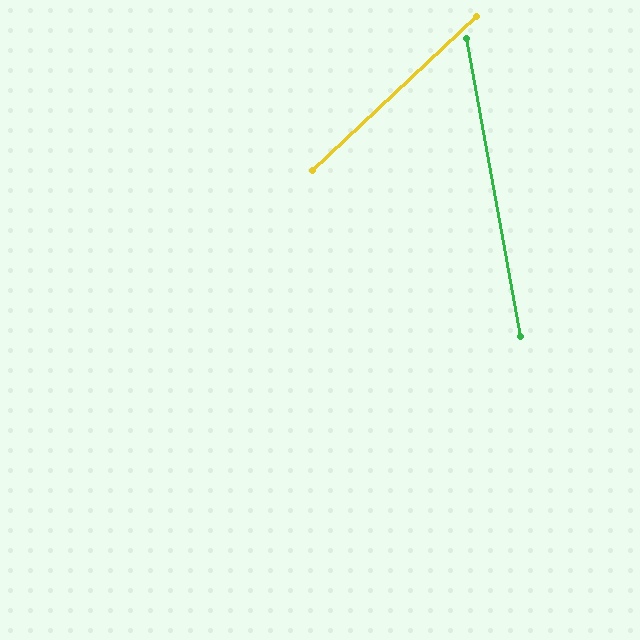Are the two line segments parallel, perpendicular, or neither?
Neither parallel nor perpendicular — they differ by about 57°.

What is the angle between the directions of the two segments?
Approximately 57 degrees.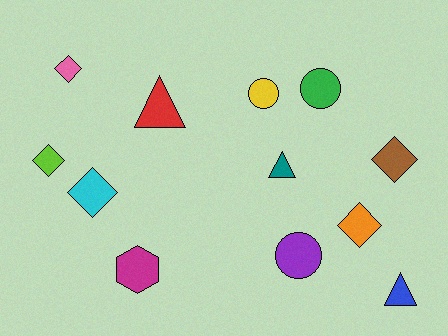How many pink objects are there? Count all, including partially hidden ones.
There is 1 pink object.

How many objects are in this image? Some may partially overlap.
There are 12 objects.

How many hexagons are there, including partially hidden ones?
There is 1 hexagon.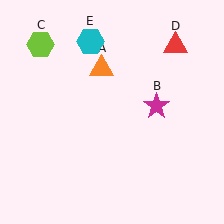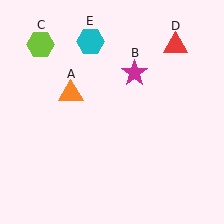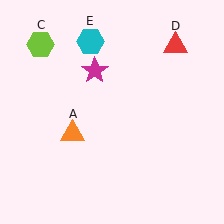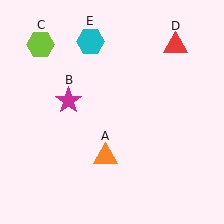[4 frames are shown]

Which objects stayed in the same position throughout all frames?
Lime hexagon (object C) and red triangle (object D) and cyan hexagon (object E) remained stationary.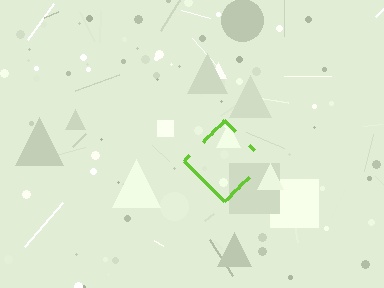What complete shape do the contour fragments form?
The contour fragments form a diamond.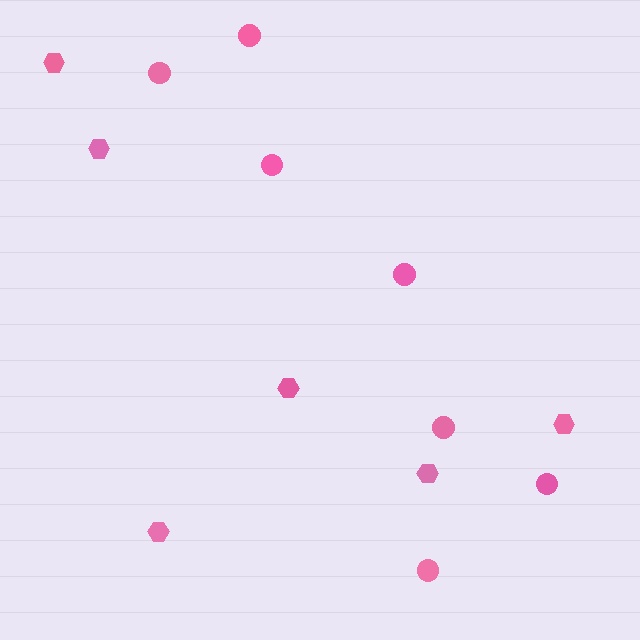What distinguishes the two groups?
There are 2 groups: one group of hexagons (6) and one group of circles (7).